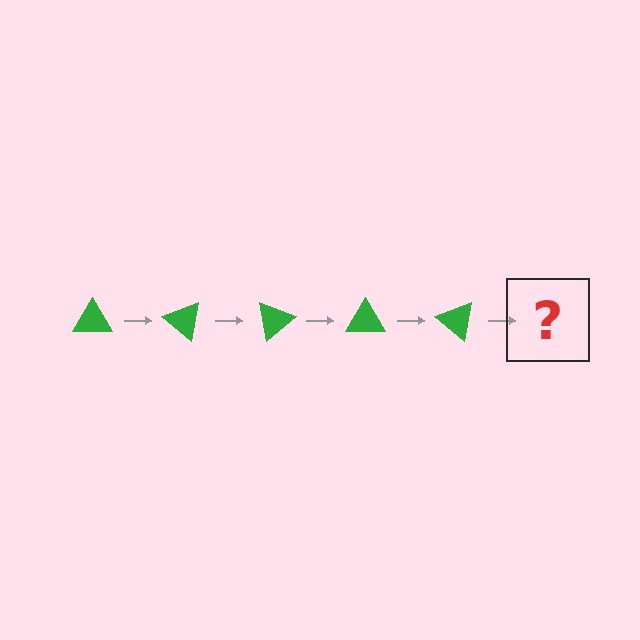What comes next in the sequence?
The next element should be a green triangle rotated 200 degrees.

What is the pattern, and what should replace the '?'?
The pattern is that the triangle rotates 40 degrees each step. The '?' should be a green triangle rotated 200 degrees.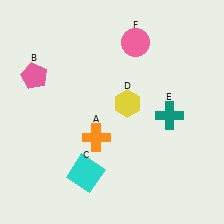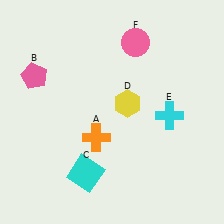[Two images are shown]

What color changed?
The cross (E) changed from teal in Image 1 to cyan in Image 2.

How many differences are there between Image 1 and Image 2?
There is 1 difference between the two images.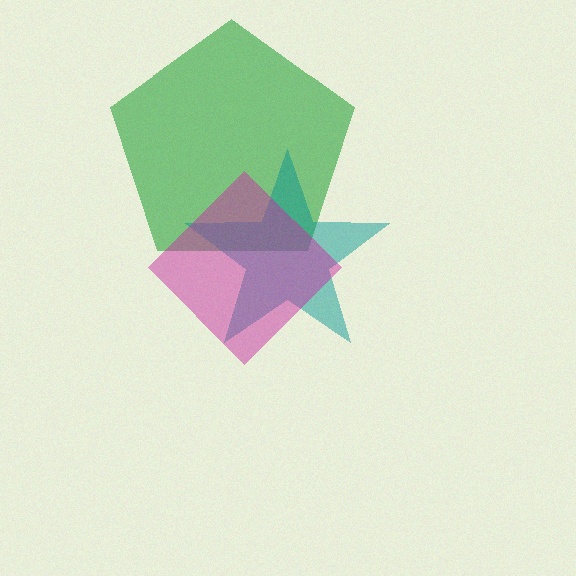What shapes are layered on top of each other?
The layered shapes are: a green pentagon, a teal star, a magenta diamond.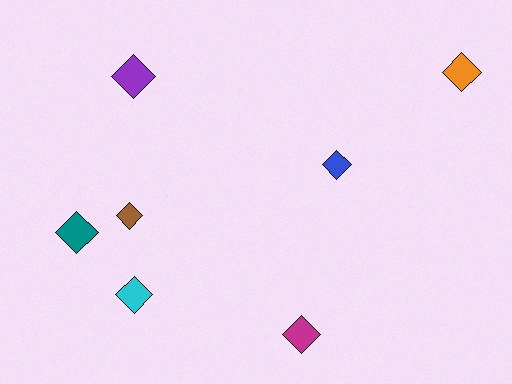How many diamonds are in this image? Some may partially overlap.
There are 7 diamonds.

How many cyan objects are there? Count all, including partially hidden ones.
There is 1 cyan object.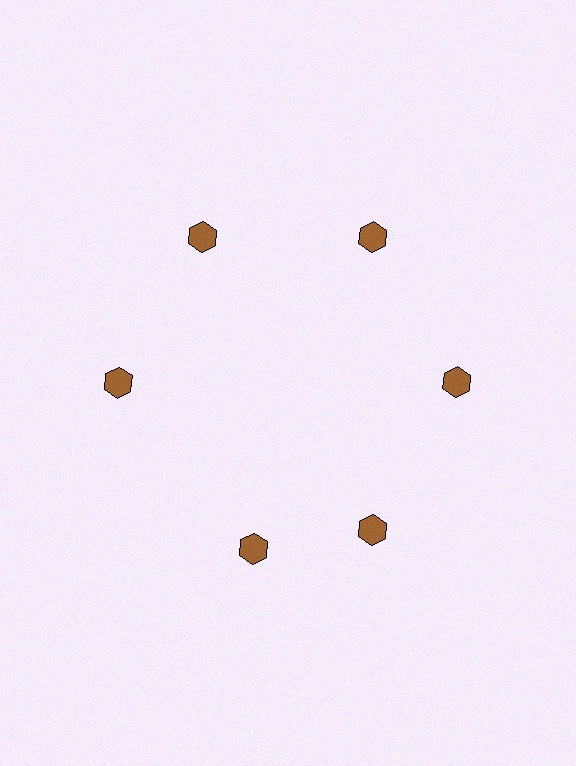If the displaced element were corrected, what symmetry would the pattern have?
It would have 6-fold rotational symmetry — the pattern would map onto itself every 60 degrees.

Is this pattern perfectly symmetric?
No. The 6 brown hexagons are arranged in a ring, but one element near the 7 o'clock position is rotated out of alignment along the ring, breaking the 6-fold rotational symmetry.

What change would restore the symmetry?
The symmetry would be restored by rotating it back into even spacing with its neighbors so that all 6 hexagons sit at equal angles and equal distance from the center.